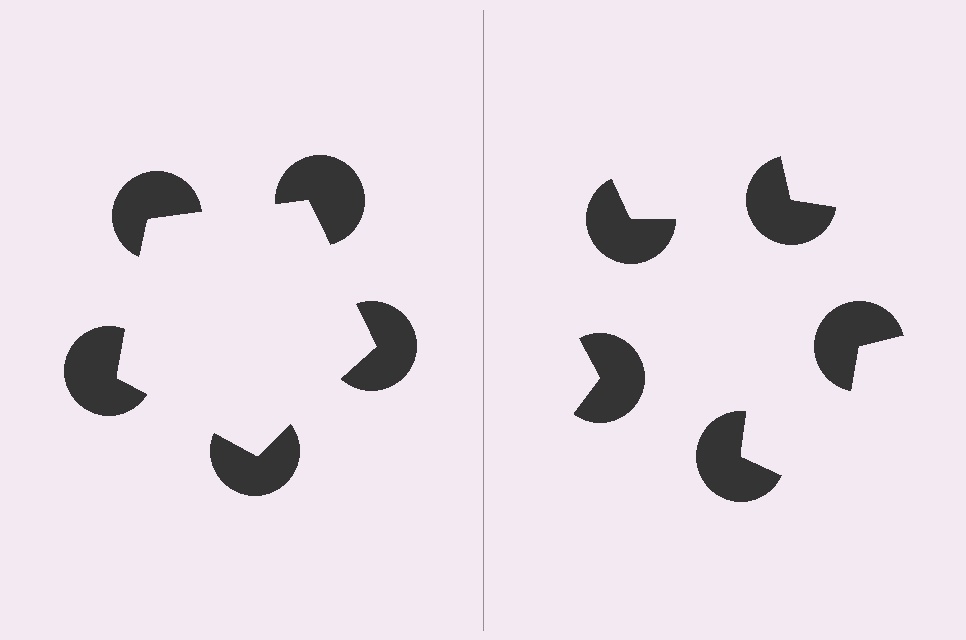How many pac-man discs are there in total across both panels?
10 — 5 on each side.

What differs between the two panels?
The pac-man discs are positioned identically on both sides; only the wedge orientations differ. On the left they align to a pentagon; on the right they are misaligned.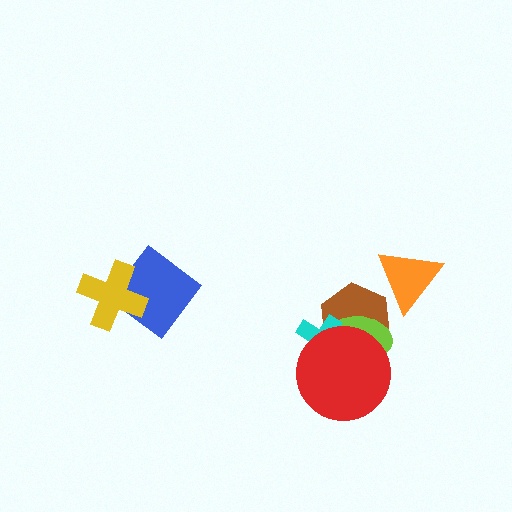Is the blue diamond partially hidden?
Yes, it is partially covered by another shape.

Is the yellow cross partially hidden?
No, no other shape covers it.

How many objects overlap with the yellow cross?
1 object overlaps with the yellow cross.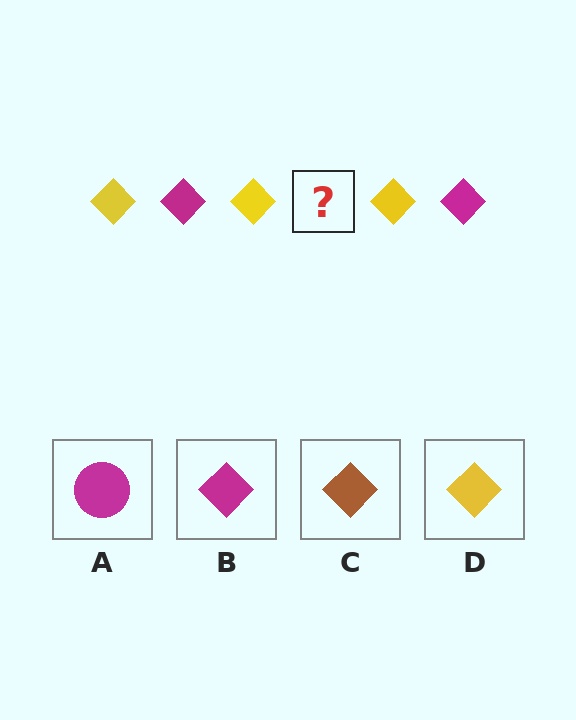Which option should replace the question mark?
Option B.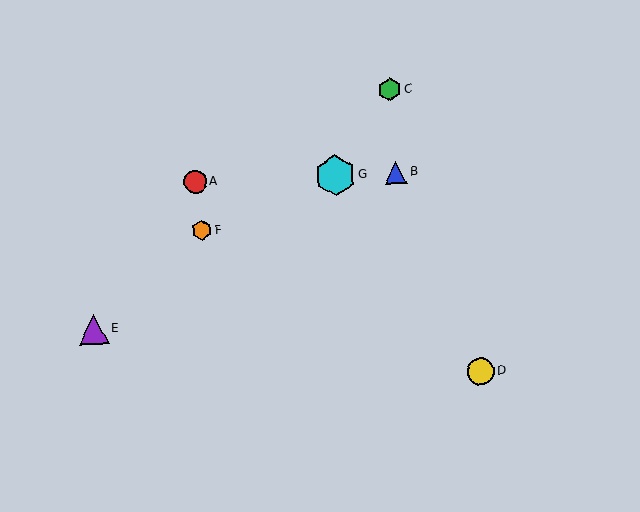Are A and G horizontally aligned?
Yes, both are at y≈182.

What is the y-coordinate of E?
Object E is at y≈329.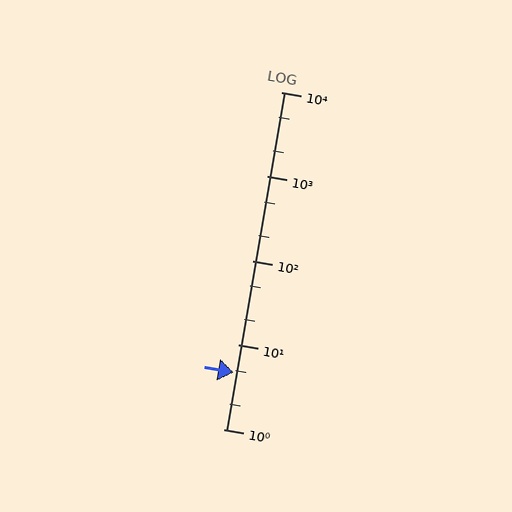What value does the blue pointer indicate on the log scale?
The pointer indicates approximately 4.7.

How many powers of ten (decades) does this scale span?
The scale spans 4 decades, from 1 to 10000.